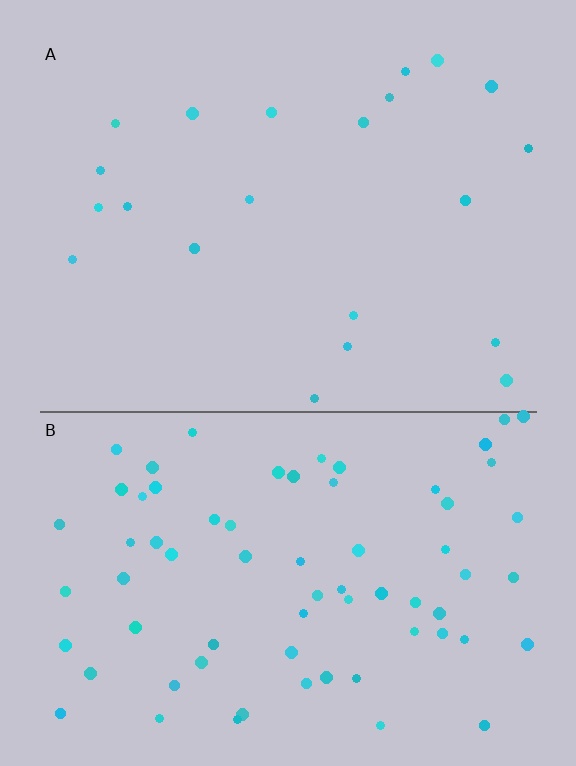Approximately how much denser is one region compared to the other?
Approximately 3.3× — region B over region A.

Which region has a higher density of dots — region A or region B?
B (the bottom).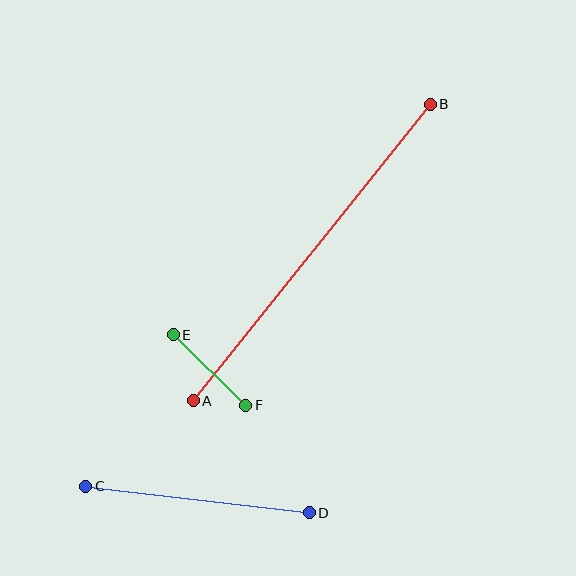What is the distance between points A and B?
The distance is approximately 380 pixels.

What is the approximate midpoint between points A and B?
The midpoint is at approximately (312, 253) pixels.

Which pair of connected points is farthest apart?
Points A and B are farthest apart.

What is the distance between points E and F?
The distance is approximately 101 pixels.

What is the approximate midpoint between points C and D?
The midpoint is at approximately (198, 500) pixels.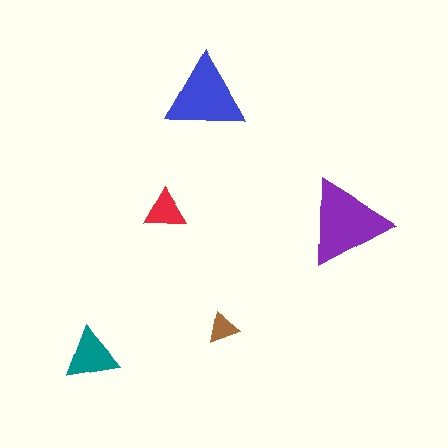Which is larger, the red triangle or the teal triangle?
The teal one.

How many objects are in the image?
There are 5 objects in the image.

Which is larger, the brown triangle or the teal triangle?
The teal one.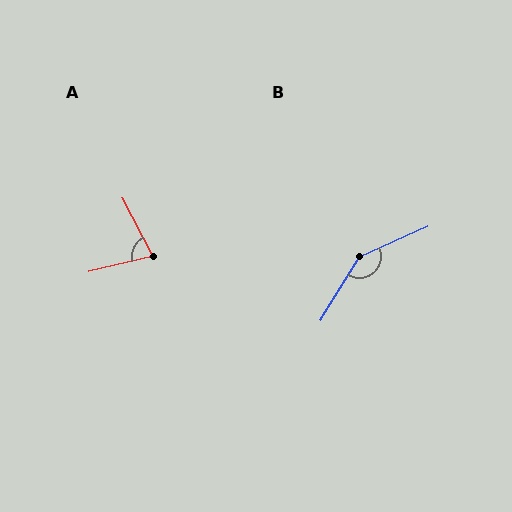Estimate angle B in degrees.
Approximately 146 degrees.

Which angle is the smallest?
A, at approximately 76 degrees.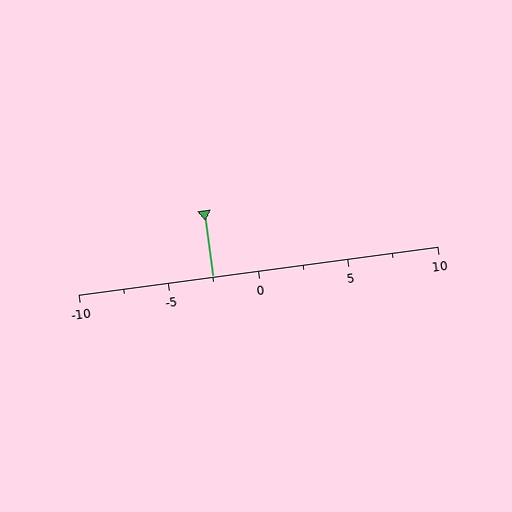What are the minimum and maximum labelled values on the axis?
The axis runs from -10 to 10.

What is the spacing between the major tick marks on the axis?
The major ticks are spaced 5 apart.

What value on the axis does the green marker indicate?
The marker indicates approximately -2.5.